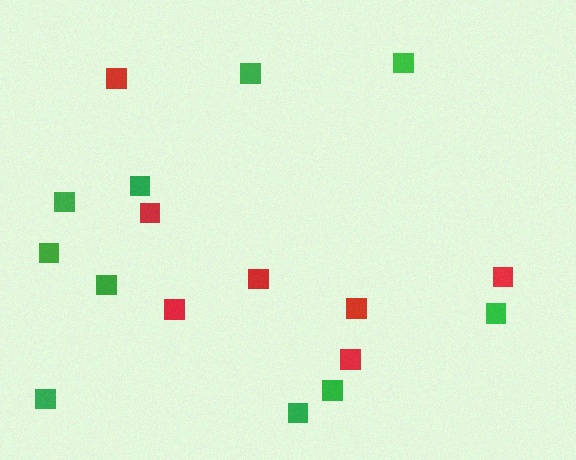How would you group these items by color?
There are 2 groups: one group of red squares (7) and one group of green squares (10).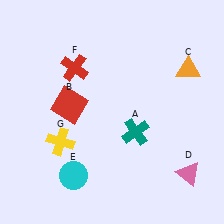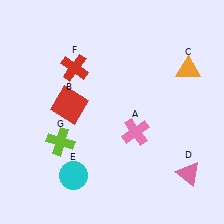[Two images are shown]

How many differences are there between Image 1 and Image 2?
There are 2 differences between the two images.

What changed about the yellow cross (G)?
In Image 1, G is yellow. In Image 2, it changed to lime.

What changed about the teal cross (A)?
In Image 1, A is teal. In Image 2, it changed to pink.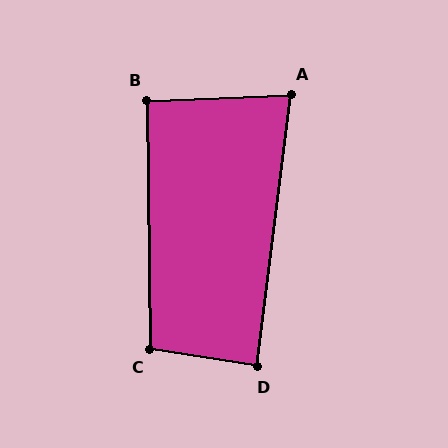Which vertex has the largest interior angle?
C, at approximately 99 degrees.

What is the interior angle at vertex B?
Approximately 92 degrees (approximately right).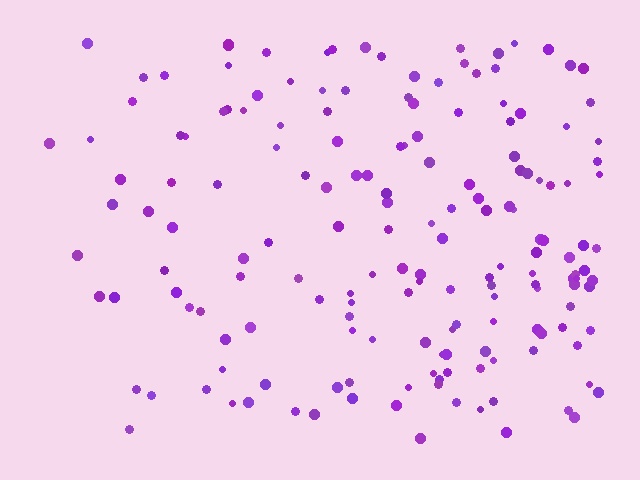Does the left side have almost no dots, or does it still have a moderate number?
Still a moderate number, just noticeably fewer than the right.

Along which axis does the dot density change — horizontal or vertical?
Horizontal.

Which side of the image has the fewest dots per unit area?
The left.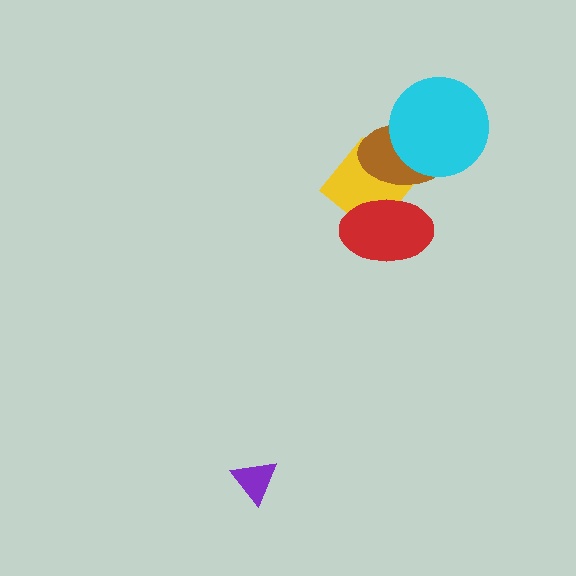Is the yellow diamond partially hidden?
Yes, it is partially covered by another shape.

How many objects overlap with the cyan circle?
1 object overlaps with the cyan circle.